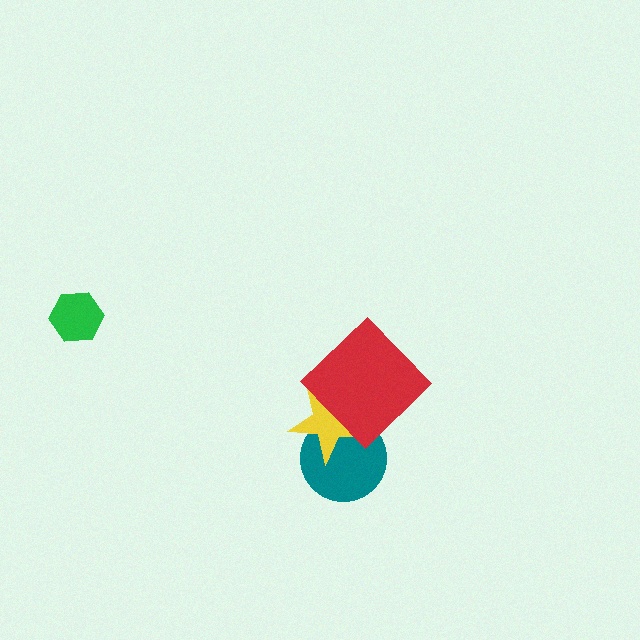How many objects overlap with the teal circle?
2 objects overlap with the teal circle.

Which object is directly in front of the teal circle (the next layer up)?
The yellow star is directly in front of the teal circle.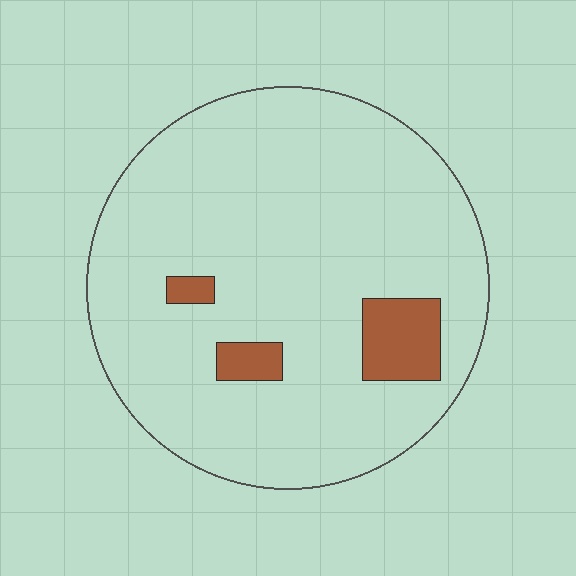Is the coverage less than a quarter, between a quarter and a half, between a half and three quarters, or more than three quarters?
Less than a quarter.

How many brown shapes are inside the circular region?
3.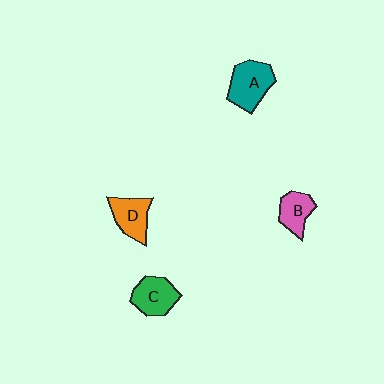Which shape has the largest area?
Shape A (teal).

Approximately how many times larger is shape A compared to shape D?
Approximately 1.3 times.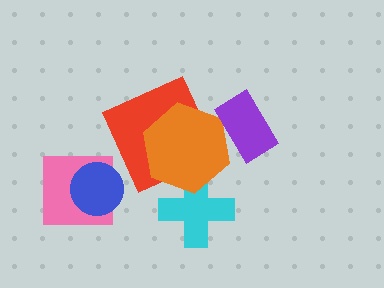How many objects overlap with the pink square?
1 object overlaps with the pink square.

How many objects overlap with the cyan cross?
1 object overlaps with the cyan cross.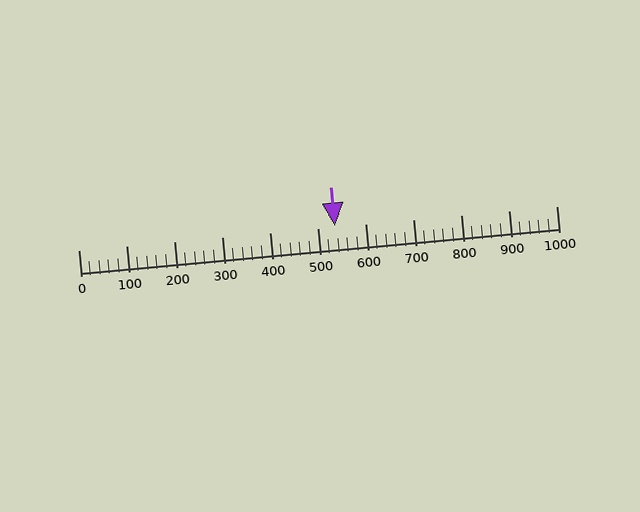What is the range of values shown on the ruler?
The ruler shows values from 0 to 1000.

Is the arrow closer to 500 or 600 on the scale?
The arrow is closer to 500.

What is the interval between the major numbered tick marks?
The major tick marks are spaced 100 units apart.